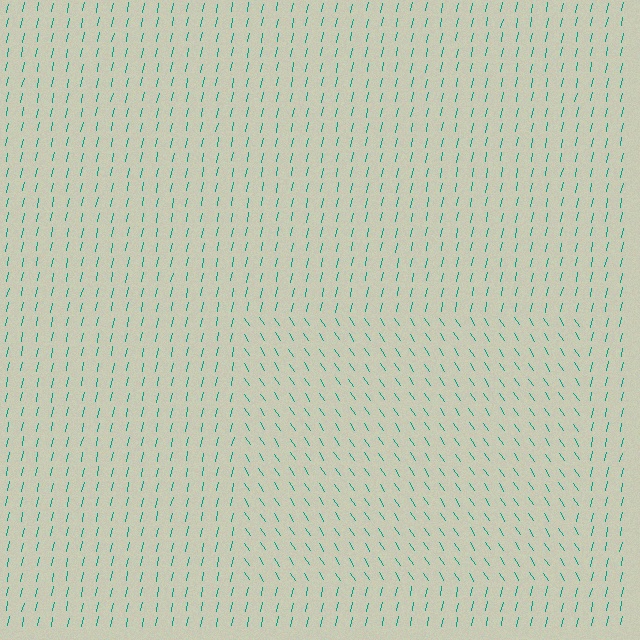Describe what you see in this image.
The image is filled with small teal line segments. A rectangle region in the image has lines oriented differently from the surrounding lines, creating a visible texture boundary.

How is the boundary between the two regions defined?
The boundary is defined purely by a change in line orientation (approximately 45 degrees difference). All lines are the same color and thickness.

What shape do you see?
I see a rectangle.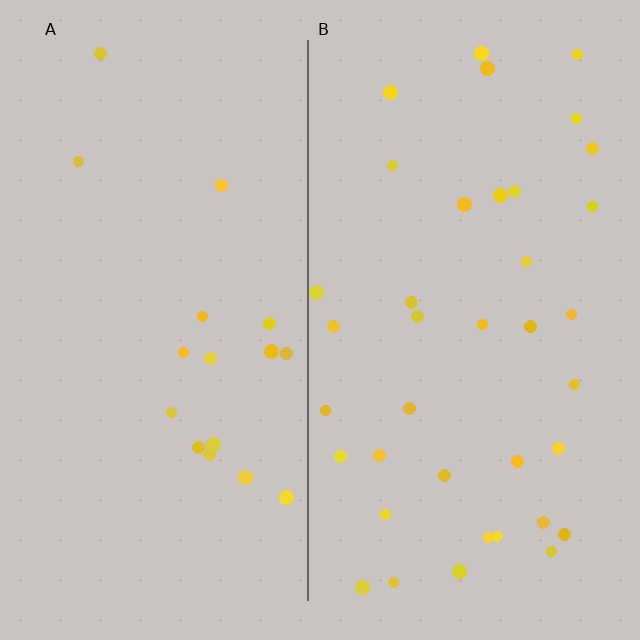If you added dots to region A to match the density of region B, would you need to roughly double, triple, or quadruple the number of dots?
Approximately double.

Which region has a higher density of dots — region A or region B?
B (the right).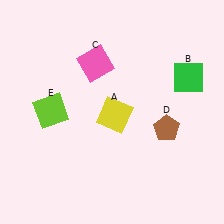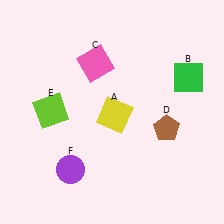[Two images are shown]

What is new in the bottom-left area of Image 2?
A purple circle (F) was added in the bottom-left area of Image 2.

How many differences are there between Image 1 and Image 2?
There is 1 difference between the two images.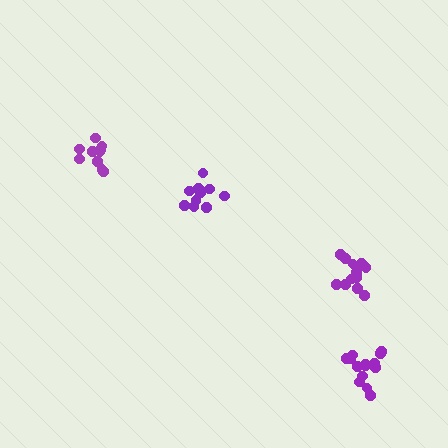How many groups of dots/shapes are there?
There are 4 groups.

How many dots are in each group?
Group 1: 10 dots, Group 2: 14 dots, Group 3: 12 dots, Group 4: 10 dots (46 total).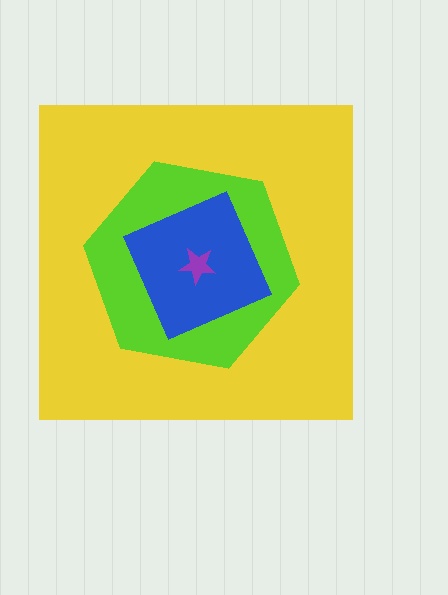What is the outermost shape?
The yellow square.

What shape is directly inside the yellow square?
The lime hexagon.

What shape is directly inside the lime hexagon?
The blue diamond.